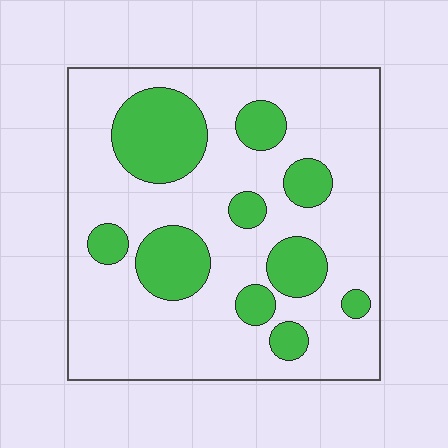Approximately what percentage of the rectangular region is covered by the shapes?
Approximately 25%.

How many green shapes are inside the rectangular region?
10.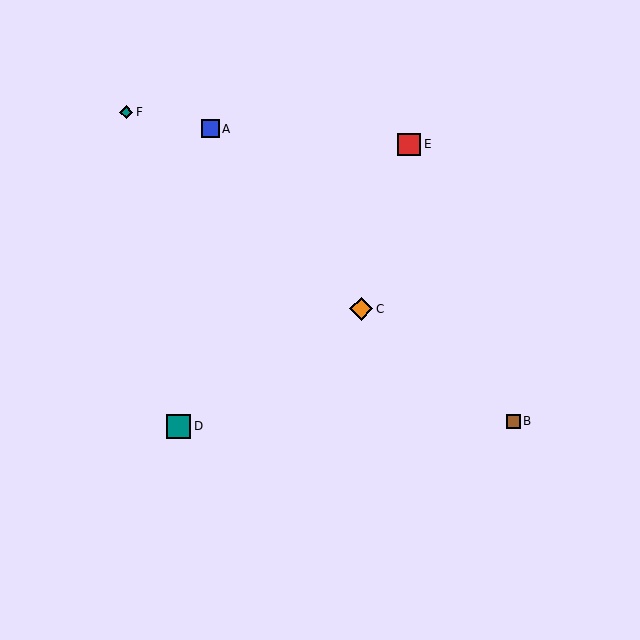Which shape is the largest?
The teal square (labeled D) is the largest.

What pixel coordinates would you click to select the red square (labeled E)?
Click at (409, 144) to select the red square E.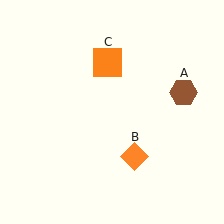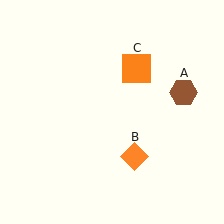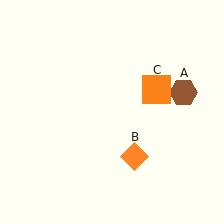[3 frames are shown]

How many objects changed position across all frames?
1 object changed position: orange square (object C).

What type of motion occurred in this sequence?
The orange square (object C) rotated clockwise around the center of the scene.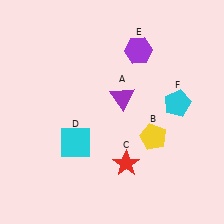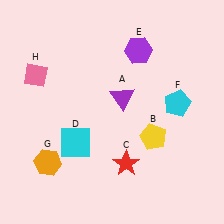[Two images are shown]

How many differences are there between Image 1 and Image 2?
There are 2 differences between the two images.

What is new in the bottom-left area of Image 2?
An orange hexagon (G) was added in the bottom-left area of Image 2.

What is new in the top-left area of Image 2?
A pink diamond (H) was added in the top-left area of Image 2.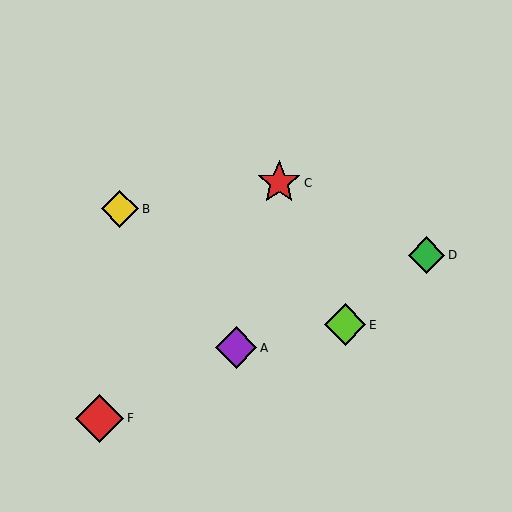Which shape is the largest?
The red diamond (labeled F) is the largest.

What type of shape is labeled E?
Shape E is a lime diamond.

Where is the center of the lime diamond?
The center of the lime diamond is at (345, 325).